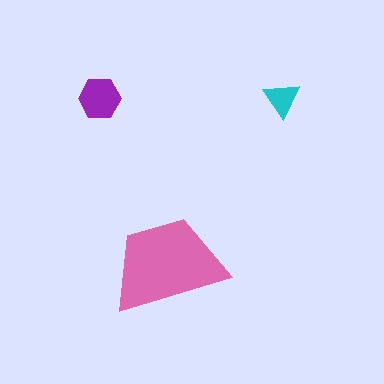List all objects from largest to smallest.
The pink trapezoid, the purple hexagon, the cyan triangle.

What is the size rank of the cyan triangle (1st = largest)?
3rd.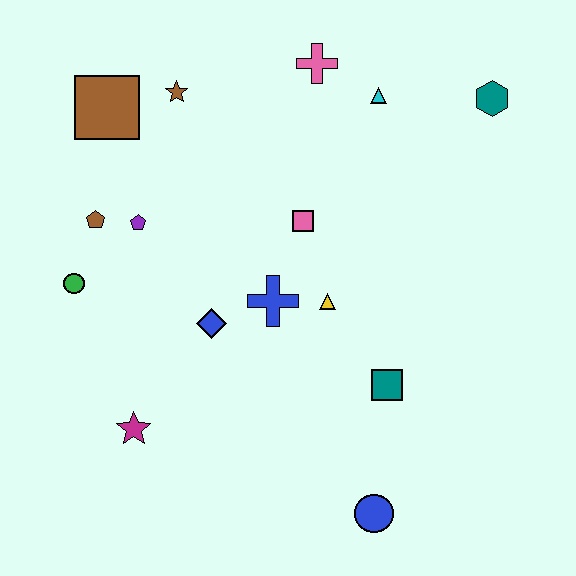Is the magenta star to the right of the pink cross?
No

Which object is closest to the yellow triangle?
The blue cross is closest to the yellow triangle.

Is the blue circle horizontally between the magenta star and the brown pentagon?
No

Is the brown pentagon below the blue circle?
No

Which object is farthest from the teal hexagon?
The magenta star is farthest from the teal hexagon.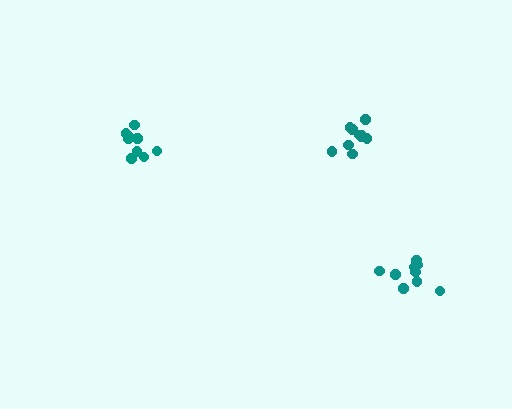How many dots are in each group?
Group 1: 10 dots, Group 2: 9 dots, Group 3: 9 dots (28 total).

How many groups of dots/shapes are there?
There are 3 groups.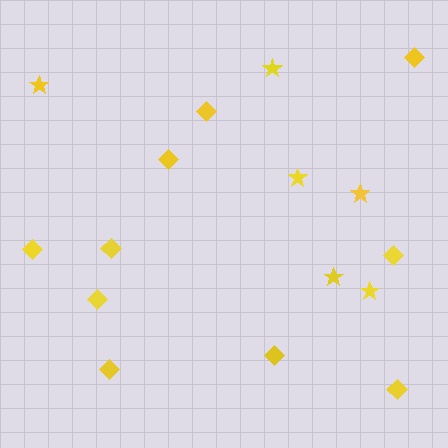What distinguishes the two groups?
There are 2 groups: one group of diamonds (10) and one group of stars (6).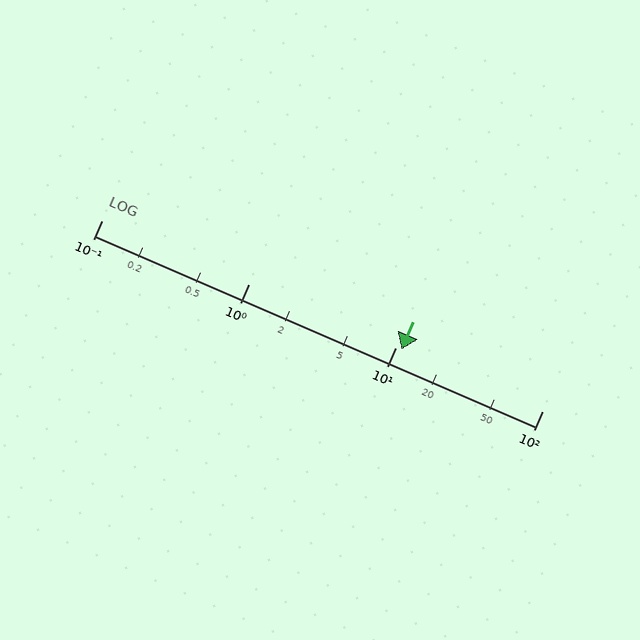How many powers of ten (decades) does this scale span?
The scale spans 3 decades, from 0.1 to 100.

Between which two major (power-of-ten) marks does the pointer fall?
The pointer is between 10 and 100.